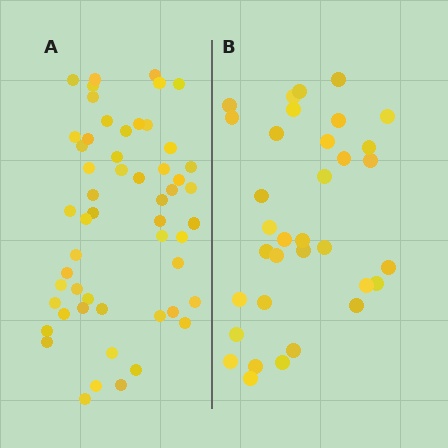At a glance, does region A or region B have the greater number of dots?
Region A (the left region) has more dots.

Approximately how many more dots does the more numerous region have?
Region A has approximately 20 more dots than region B.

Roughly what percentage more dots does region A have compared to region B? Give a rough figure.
About 60% more.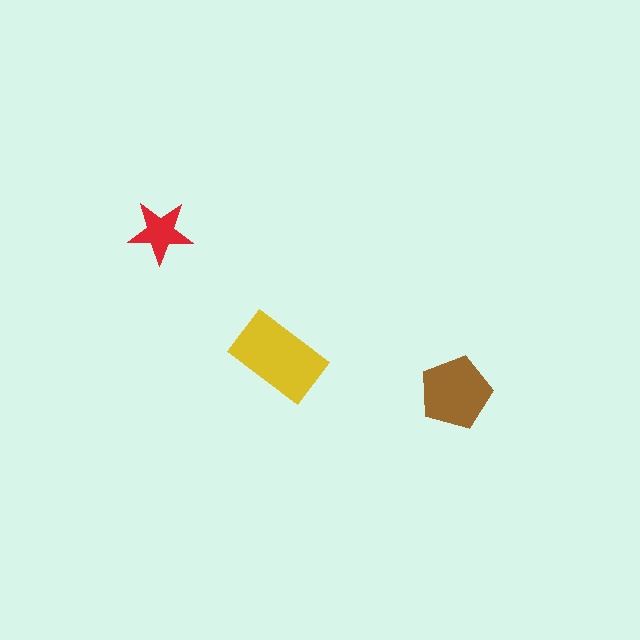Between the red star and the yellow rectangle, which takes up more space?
The yellow rectangle.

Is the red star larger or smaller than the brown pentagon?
Smaller.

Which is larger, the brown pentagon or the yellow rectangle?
The yellow rectangle.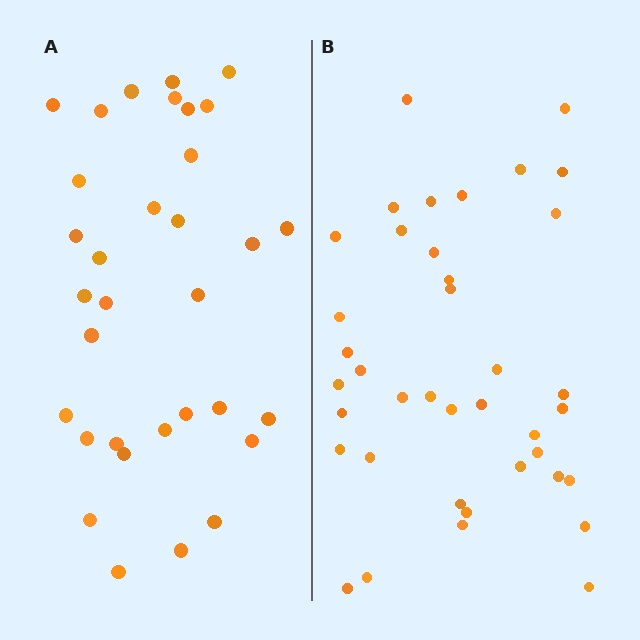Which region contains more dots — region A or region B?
Region B (the right region) has more dots.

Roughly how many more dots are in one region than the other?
Region B has about 6 more dots than region A.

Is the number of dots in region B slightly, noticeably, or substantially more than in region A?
Region B has only slightly more — the two regions are fairly close. The ratio is roughly 1.2 to 1.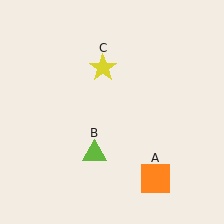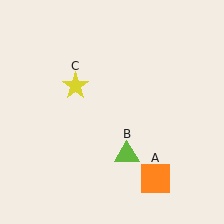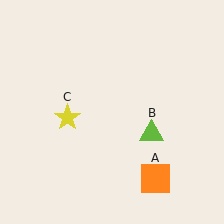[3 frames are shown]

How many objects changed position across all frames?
2 objects changed position: lime triangle (object B), yellow star (object C).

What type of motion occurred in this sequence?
The lime triangle (object B), yellow star (object C) rotated counterclockwise around the center of the scene.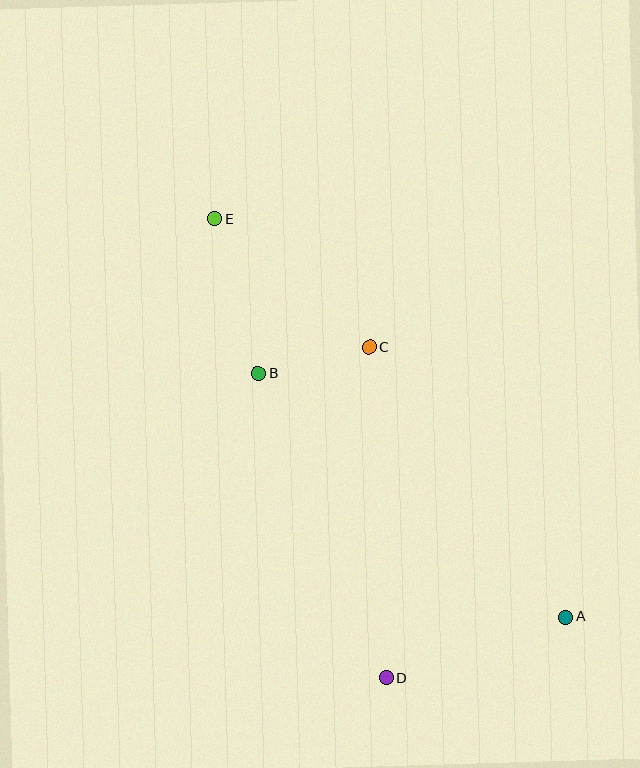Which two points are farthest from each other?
Points A and E are farthest from each other.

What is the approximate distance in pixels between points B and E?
The distance between B and E is approximately 161 pixels.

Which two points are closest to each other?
Points B and C are closest to each other.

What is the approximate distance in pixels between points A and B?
The distance between A and B is approximately 392 pixels.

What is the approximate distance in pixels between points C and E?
The distance between C and E is approximately 201 pixels.